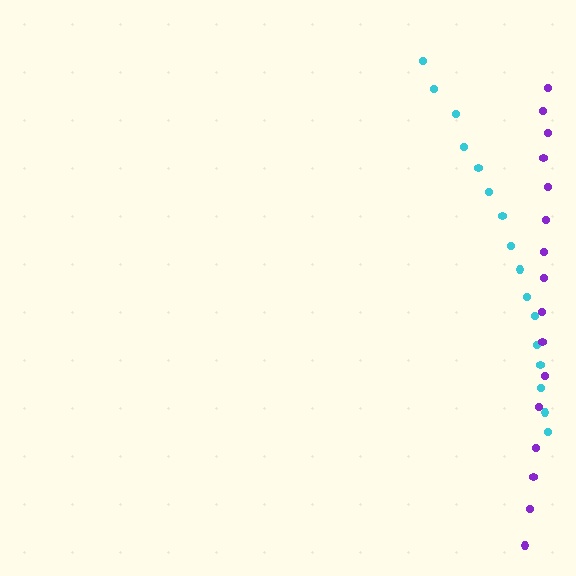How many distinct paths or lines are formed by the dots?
There are 2 distinct paths.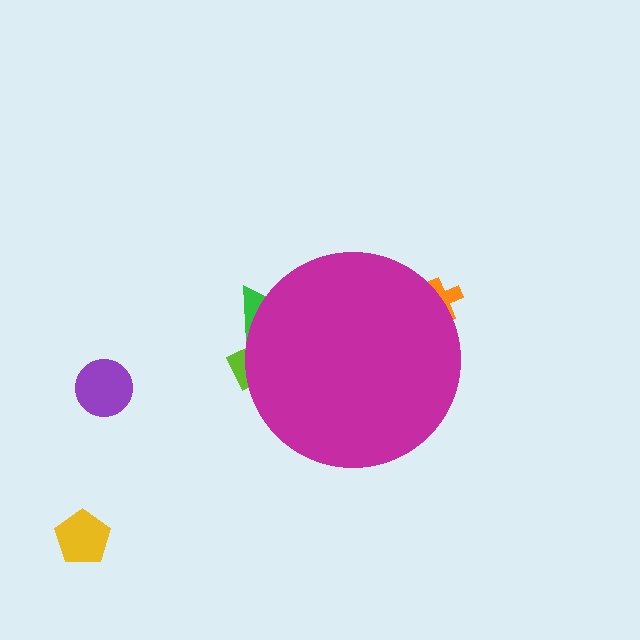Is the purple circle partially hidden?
No, the purple circle is fully visible.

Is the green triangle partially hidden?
Yes, the green triangle is partially hidden behind the magenta circle.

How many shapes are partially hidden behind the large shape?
3 shapes are partially hidden.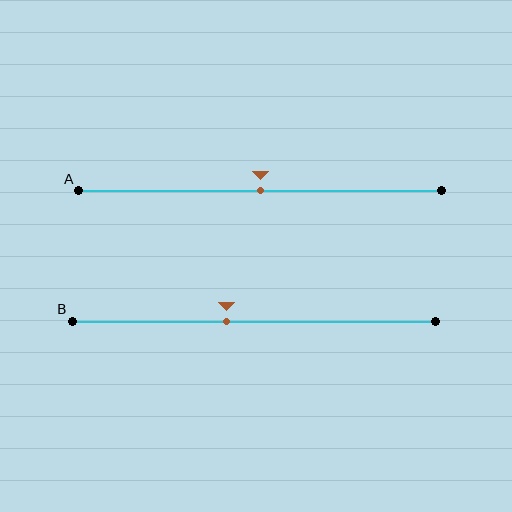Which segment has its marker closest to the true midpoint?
Segment A has its marker closest to the true midpoint.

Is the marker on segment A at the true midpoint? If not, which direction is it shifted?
Yes, the marker on segment A is at the true midpoint.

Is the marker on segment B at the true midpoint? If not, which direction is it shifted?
No, the marker on segment B is shifted to the left by about 8% of the segment length.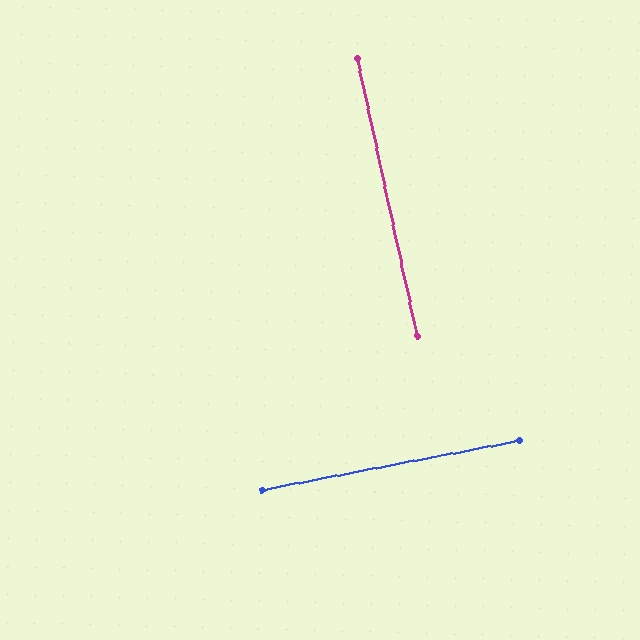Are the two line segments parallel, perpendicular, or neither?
Perpendicular — they meet at approximately 89°.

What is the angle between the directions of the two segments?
Approximately 89 degrees.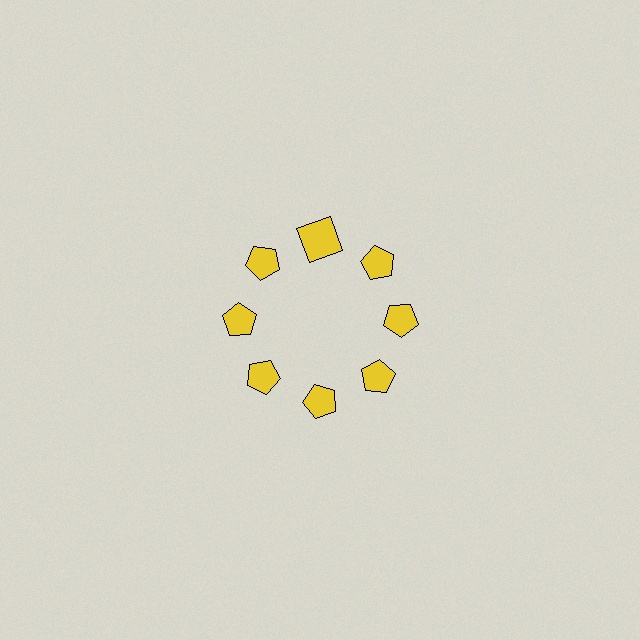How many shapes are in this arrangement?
There are 8 shapes arranged in a ring pattern.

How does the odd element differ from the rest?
It has a different shape: square instead of pentagon.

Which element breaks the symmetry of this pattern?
The yellow square at roughly the 12 o'clock position breaks the symmetry. All other shapes are yellow pentagons.